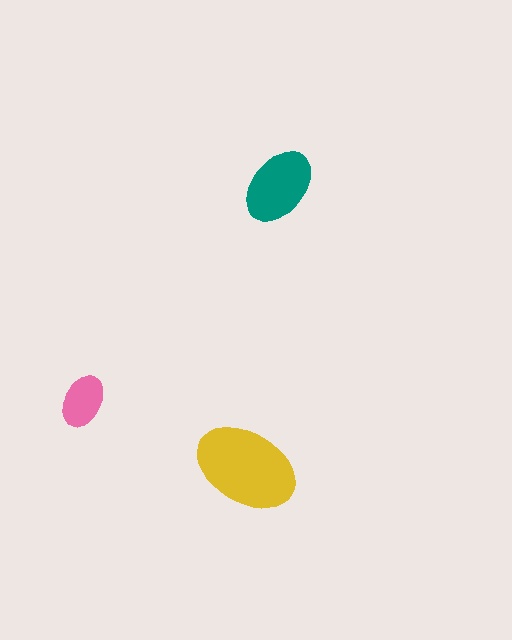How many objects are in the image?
There are 3 objects in the image.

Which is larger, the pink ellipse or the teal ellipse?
The teal one.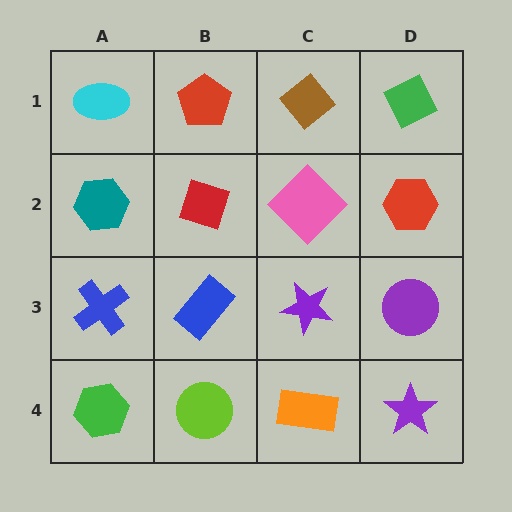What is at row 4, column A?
A green hexagon.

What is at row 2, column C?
A pink diamond.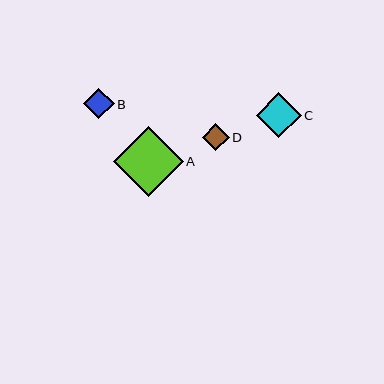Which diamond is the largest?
Diamond A is the largest with a size of approximately 70 pixels.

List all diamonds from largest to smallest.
From largest to smallest: A, C, B, D.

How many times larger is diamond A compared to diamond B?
Diamond A is approximately 2.3 times the size of diamond B.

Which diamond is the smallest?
Diamond D is the smallest with a size of approximately 27 pixels.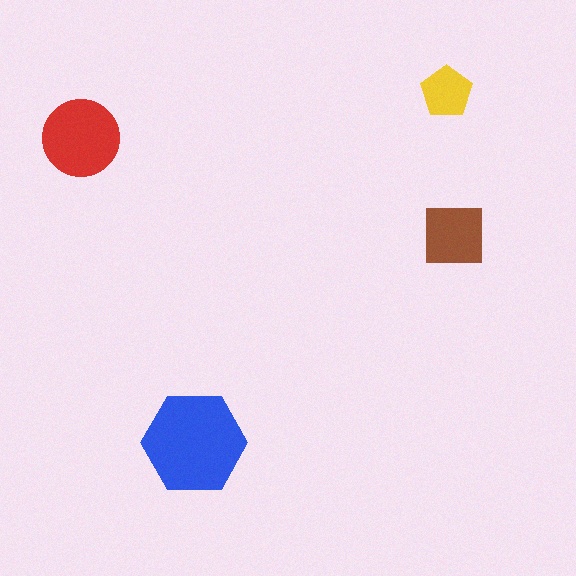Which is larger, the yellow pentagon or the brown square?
The brown square.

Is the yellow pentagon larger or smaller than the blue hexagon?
Smaller.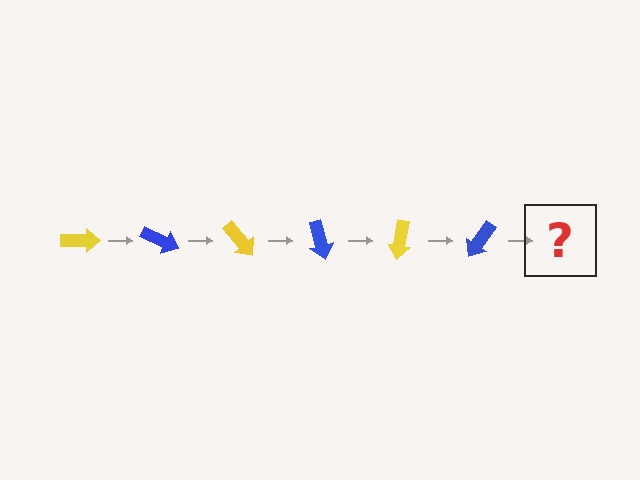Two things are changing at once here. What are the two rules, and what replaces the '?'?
The two rules are that it rotates 25 degrees each step and the color cycles through yellow and blue. The '?' should be a yellow arrow, rotated 150 degrees from the start.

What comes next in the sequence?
The next element should be a yellow arrow, rotated 150 degrees from the start.